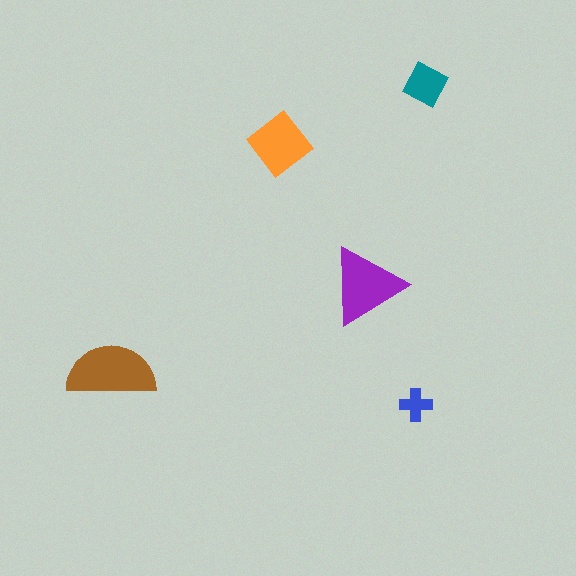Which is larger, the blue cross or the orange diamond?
The orange diamond.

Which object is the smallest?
The blue cross.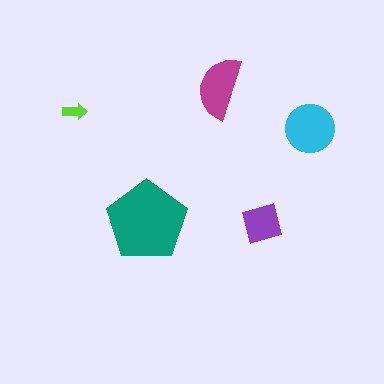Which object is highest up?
The magenta semicircle is topmost.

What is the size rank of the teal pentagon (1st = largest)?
1st.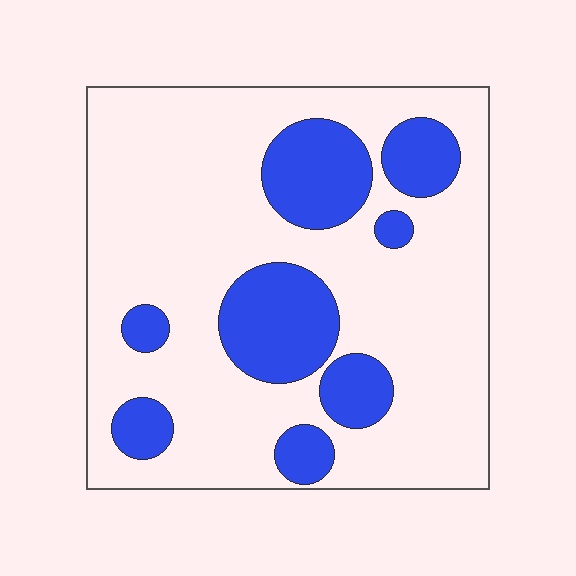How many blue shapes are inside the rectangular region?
8.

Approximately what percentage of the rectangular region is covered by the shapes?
Approximately 25%.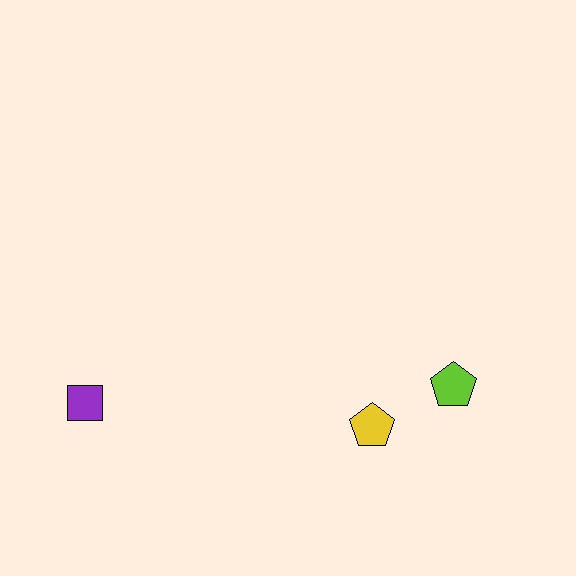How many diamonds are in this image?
There are no diamonds.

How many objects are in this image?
There are 3 objects.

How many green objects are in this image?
There are no green objects.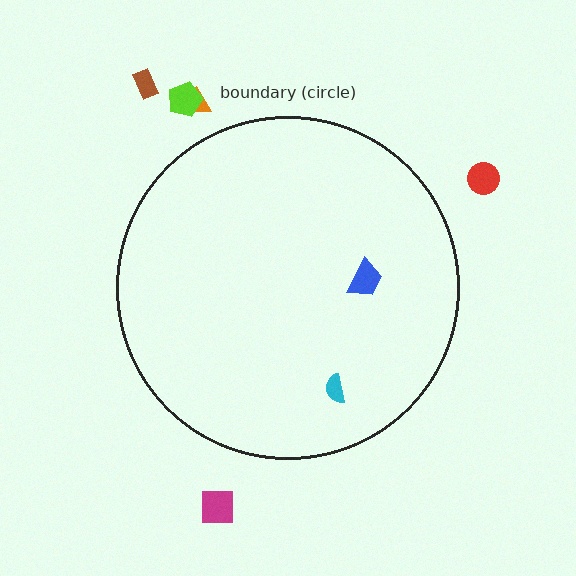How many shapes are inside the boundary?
2 inside, 5 outside.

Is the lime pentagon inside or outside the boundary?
Outside.